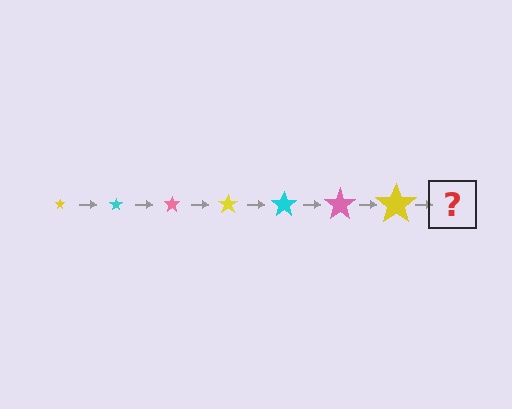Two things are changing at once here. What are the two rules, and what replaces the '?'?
The two rules are that the star grows larger each step and the color cycles through yellow, cyan, and pink. The '?' should be a cyan star, larger than the previous one.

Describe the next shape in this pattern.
It should be a cyan star, larger than the previous one.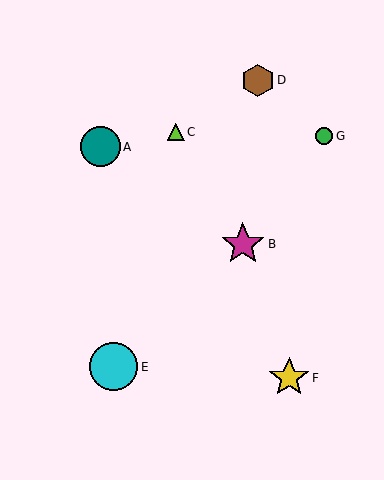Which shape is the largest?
The cyan circle (labeled E) is the largest.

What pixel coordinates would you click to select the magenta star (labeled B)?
Click at (243, 244) to select the magenta star B.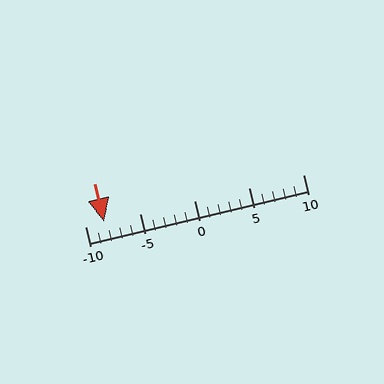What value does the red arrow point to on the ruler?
The red arrow points to approximately -8.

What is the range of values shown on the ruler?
The ruler shows values from -10 to 10.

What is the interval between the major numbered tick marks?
The major tick marks are spaced 5 units apart.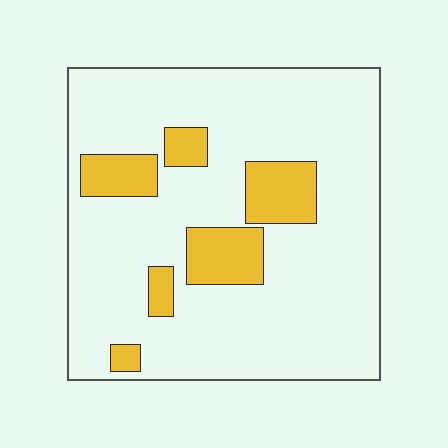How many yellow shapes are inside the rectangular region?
6.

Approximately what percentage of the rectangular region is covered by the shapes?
Approximately 15%.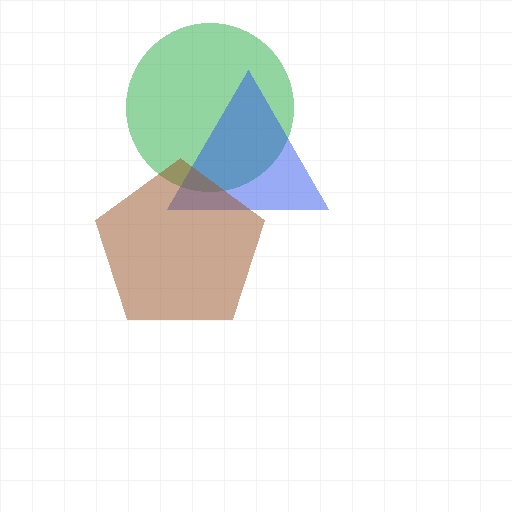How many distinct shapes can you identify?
There are 3 distinct shapes: a green circle, a blue triangle, a brown pentagon.